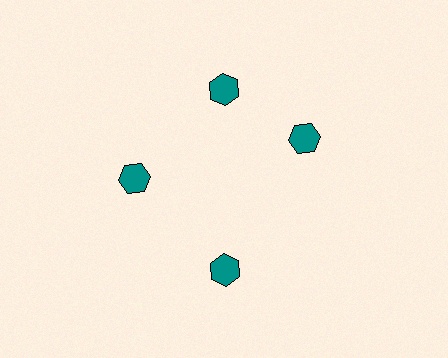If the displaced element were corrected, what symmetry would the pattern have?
It would have 4-fold rotational symmetry — the pattern would map onto itself every 90 degrees.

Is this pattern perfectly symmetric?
No. The 4 teal hexagons are arranged in a ring, but one element near the 3 o'clock position is rotated out of alignment along the ring, breaking the 4-fold rotational symmetry.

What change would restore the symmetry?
The symmetry would be restored by rotating it back into even spacing with its neighbors so that all 4 hexagons sit at equal angles and equal distance from the center.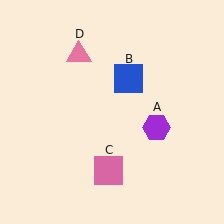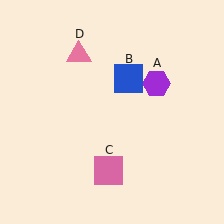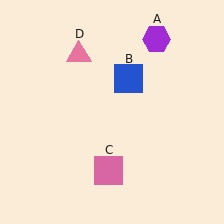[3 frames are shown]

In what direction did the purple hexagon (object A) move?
The purple hexagon (object A) moved up.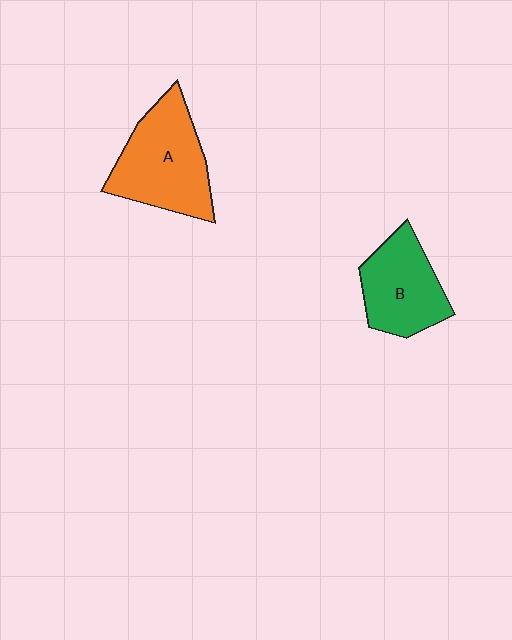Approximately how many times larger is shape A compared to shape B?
Approximately 1.3 times.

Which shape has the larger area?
Shape A (orange).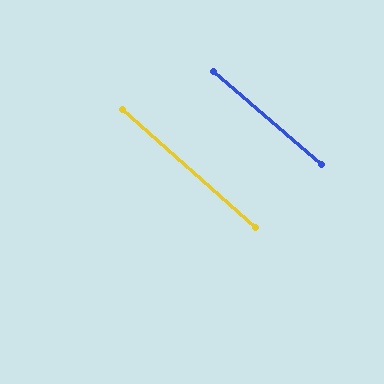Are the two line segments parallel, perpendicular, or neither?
Parallel — their directions differ by only 1.0°.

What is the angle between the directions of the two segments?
Approximately 1 degree.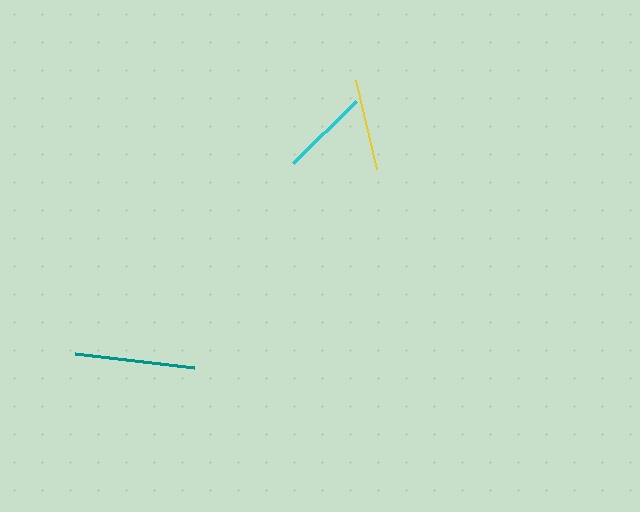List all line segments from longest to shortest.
From longest to shortest: teal, yellow, cyan.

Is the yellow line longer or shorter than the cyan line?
The yellow line is longer than the cyan line.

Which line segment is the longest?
The teal line is the longest at approximately 119 pixels.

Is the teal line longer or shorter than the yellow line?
The teal line is longer than the yellow line.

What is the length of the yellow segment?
The yellow segment is approximately 92 pixels long.